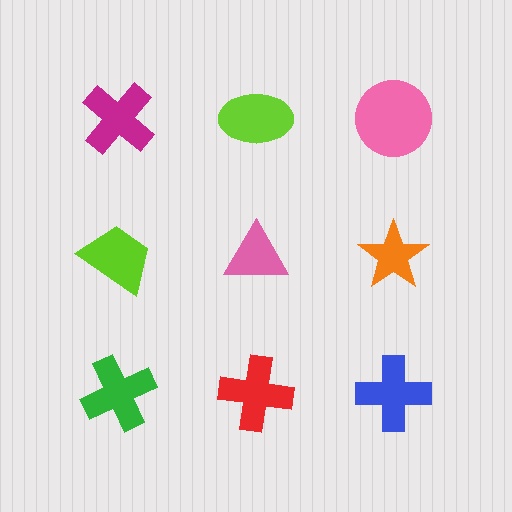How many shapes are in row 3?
3 shapes.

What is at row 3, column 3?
A blue cross.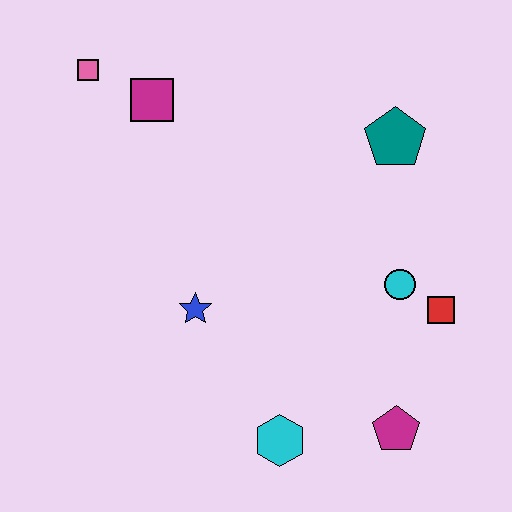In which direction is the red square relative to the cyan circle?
The red square is to the right of the cyan circle.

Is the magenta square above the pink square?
No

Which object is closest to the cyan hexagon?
The magenta pentagon is closest to the cyan hexagon.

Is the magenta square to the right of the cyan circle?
No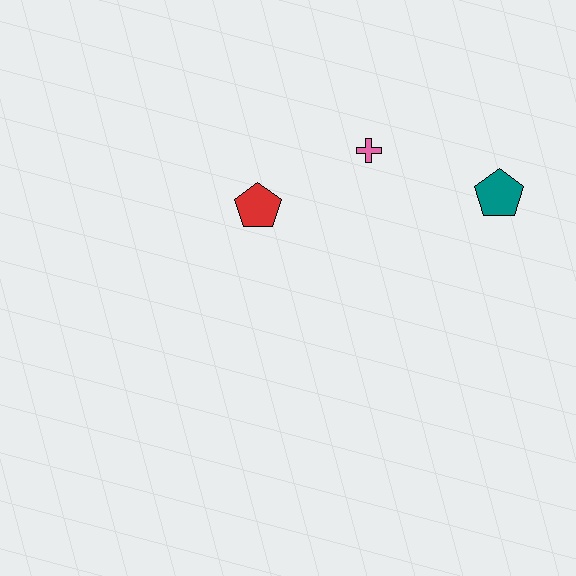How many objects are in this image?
There are 3 objects.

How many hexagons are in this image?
There are no hexagons.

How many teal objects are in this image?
There is 1 teal object.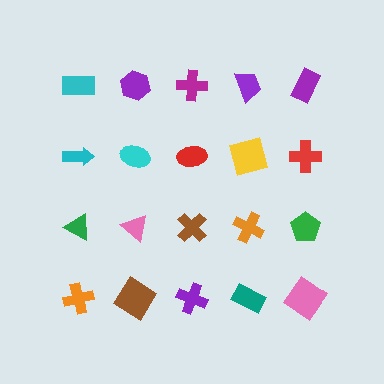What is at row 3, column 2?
A pink triangle.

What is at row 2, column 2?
A cyan ellipse.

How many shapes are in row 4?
5 shapes.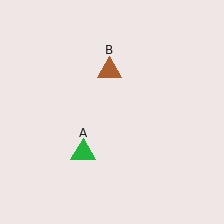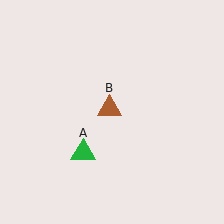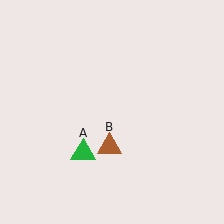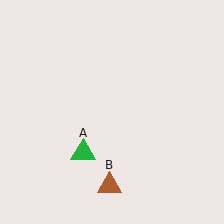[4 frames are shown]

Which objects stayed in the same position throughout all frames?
Green triangle (object A) remained stationary.